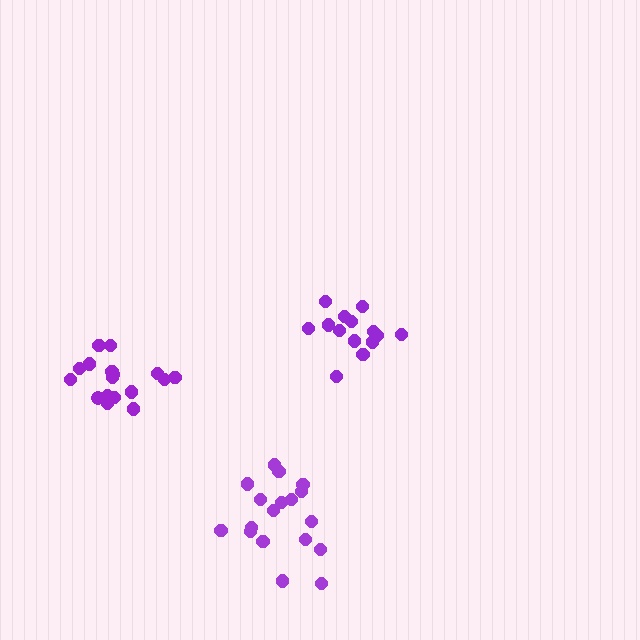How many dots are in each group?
Group 1: 14 dots, Group 2: 18 dots, Group 3: 17 dots (49 total).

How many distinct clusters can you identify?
There are 3 distinct clusters.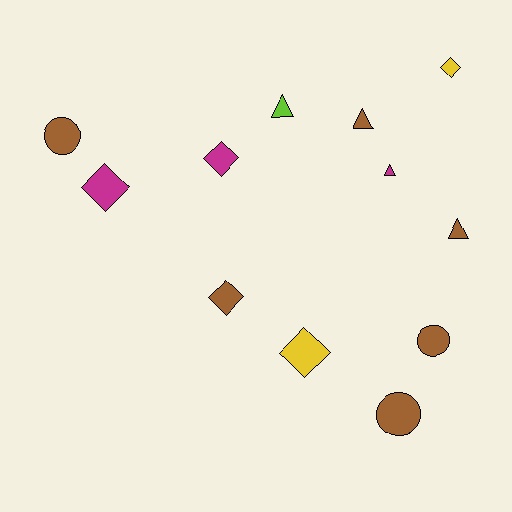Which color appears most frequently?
Brown, with 6 objects.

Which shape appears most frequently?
Diamond, with 5 objects.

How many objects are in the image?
There are 12 objects.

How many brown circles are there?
There are 3 brown circles.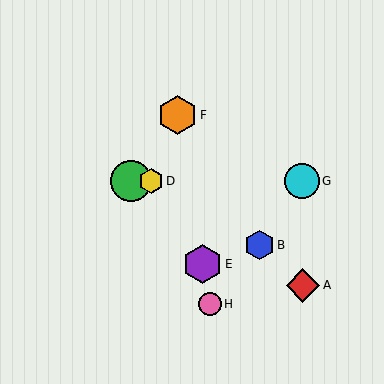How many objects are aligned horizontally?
3 objects (C, D, G) are aligned horizontally.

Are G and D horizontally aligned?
Yes, both are at y≈181.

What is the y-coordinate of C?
Object C is at y≈181.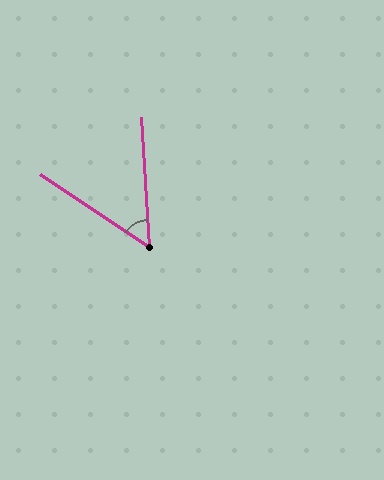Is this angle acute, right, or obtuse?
It is acute.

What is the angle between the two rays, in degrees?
Approximately 53 degrees.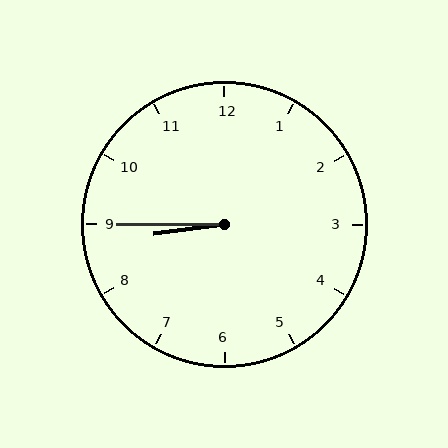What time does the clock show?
8:45.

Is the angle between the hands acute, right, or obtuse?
It is acute.